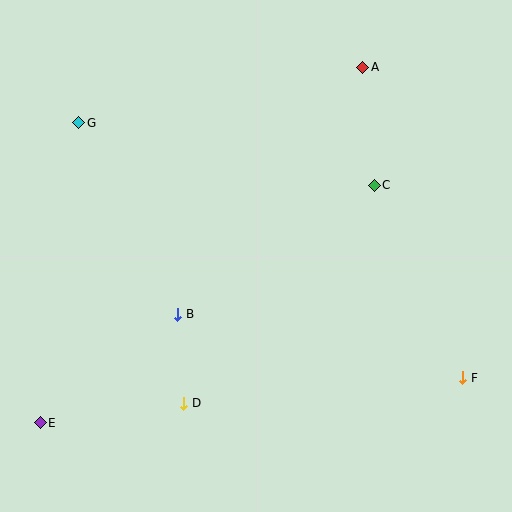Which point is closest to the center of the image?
Point B at (178, 314) is closest to the center.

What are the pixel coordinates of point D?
Point D is at (184, 403).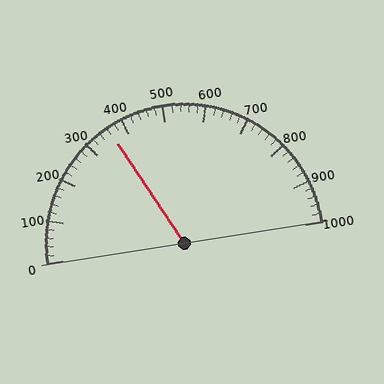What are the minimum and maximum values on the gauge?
The gauge ranges from 0 to 1000.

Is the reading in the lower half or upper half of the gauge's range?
The reading is in the lower half of the range (0 to 1000).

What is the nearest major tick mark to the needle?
The nearest major tick mark is 400.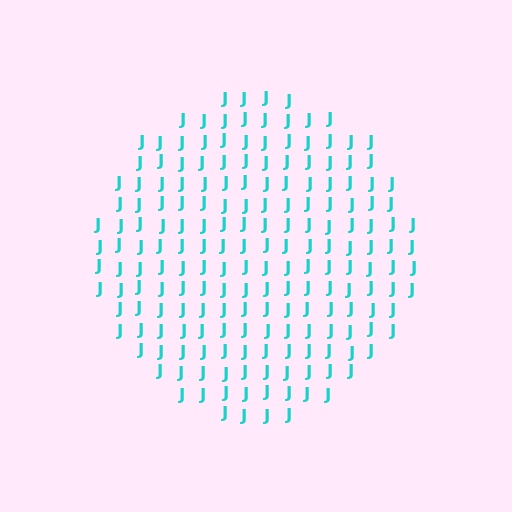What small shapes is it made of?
It is made of small letter J's.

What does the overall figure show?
The overall figure shows a circle.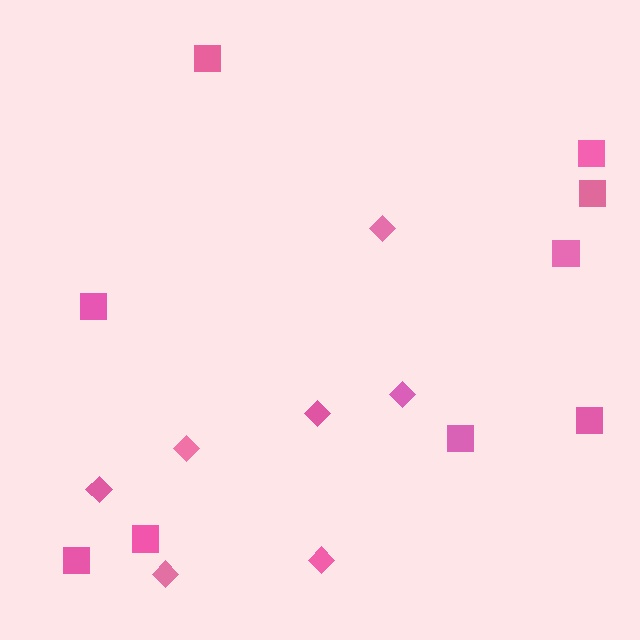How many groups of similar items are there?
There are 2 groups: one group of squares (9) and one group of diamonds (7).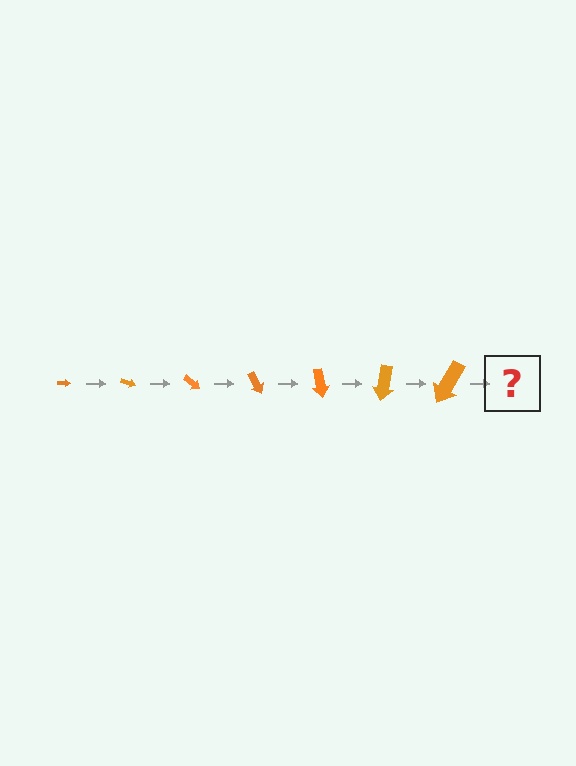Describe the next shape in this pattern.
It should be an arrow, larger than the previous one and rotated 140 degrees from the start.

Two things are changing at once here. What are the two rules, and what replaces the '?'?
The two rules are that the arrow grows larger each step and it rotates 20 degrees each step. The '?' should be an arrow, larger than the previous one and rotated 140 degrees from the start.